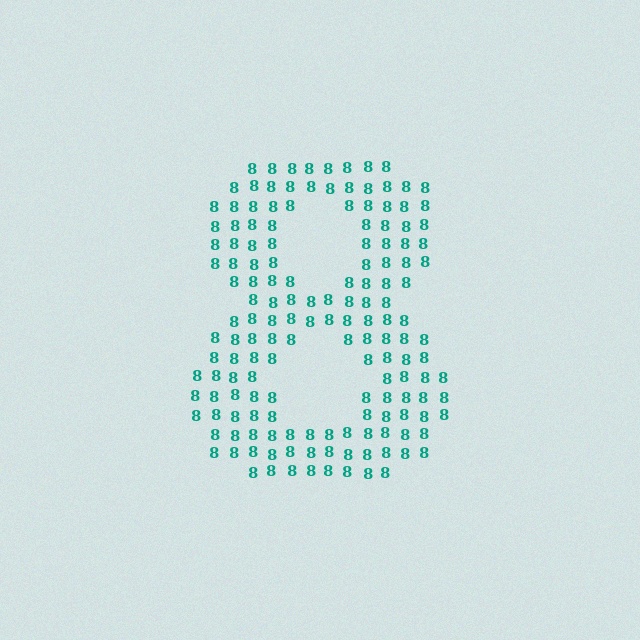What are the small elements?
The small elements are digit 8's.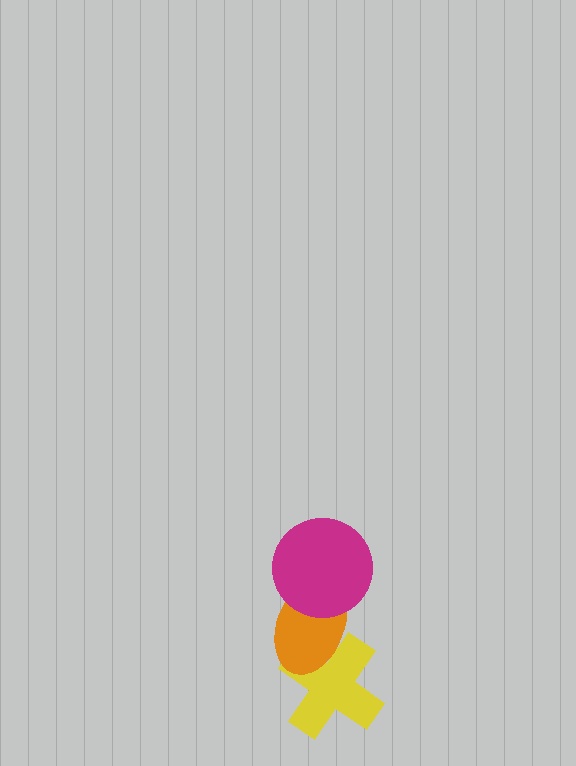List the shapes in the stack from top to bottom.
From top to bottom: the magenta circle, the orange ellipse, the yellow cross.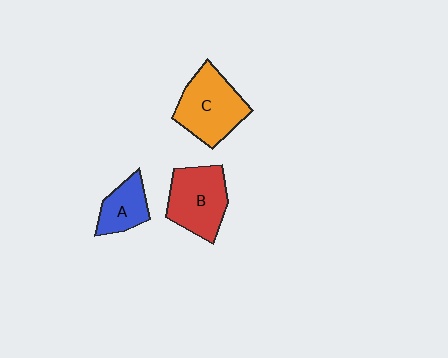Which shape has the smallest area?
Shape A (blue).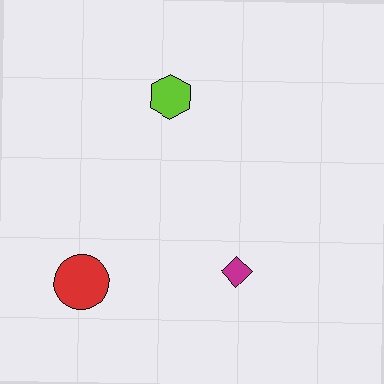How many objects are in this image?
There are 3 objects.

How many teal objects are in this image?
There are no teal objects.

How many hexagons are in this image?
There is 1 hexagon.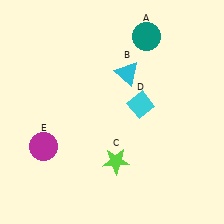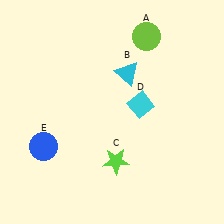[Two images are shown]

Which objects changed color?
A changed from teal to lime. E changed from magenta to blue.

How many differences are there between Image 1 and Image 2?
There are 2 differences between the two images.